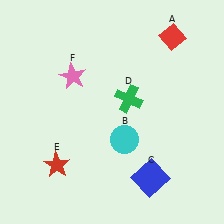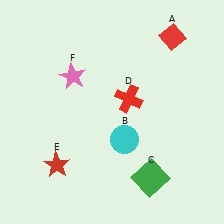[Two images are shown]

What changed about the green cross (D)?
In Image 1, D is green. In Image 2, it changed to red.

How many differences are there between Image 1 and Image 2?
There are 2 differences between the two images.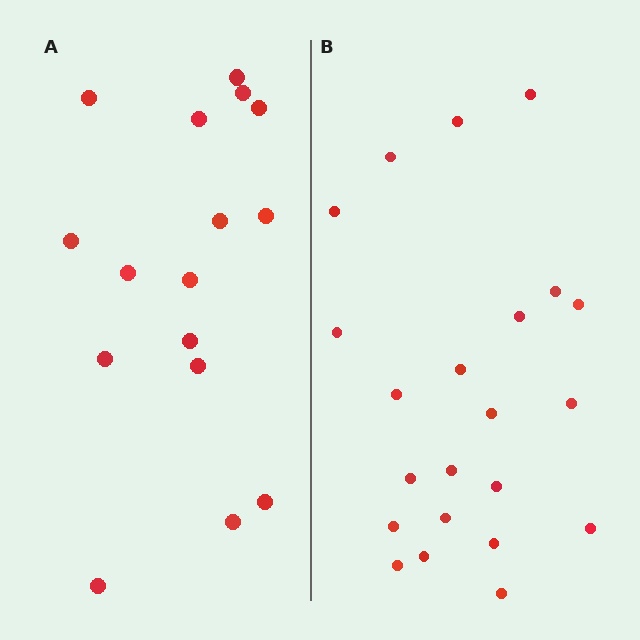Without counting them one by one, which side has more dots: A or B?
Region B (the right region) has more dots.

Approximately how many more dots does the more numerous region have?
Region B has about 6 more dots than region A.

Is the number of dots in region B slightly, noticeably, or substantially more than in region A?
Region B has noticeably more, but not dramatically so. The ratio is roughly 1.4 to 1.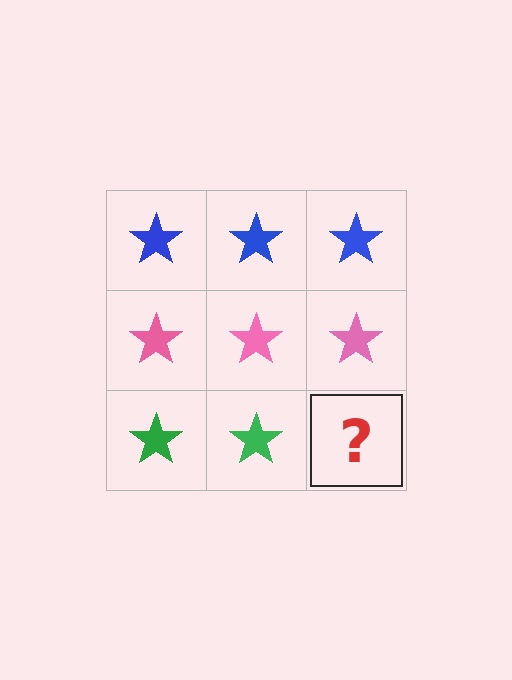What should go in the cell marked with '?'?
The missing cell should contain a green star.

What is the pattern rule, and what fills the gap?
The rule is that each row has a consistent color. The gap should be filled with a green star.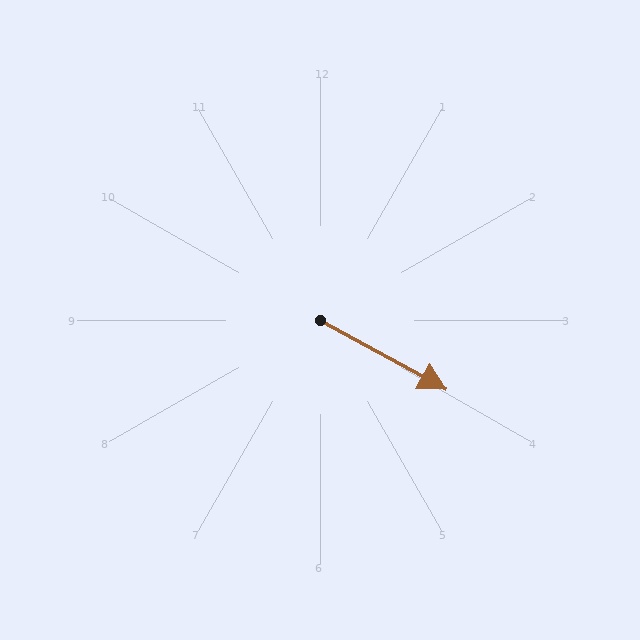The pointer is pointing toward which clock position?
Roughly 4 o'clock.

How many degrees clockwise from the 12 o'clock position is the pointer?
Approximately 119 degrees.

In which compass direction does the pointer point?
Southeast.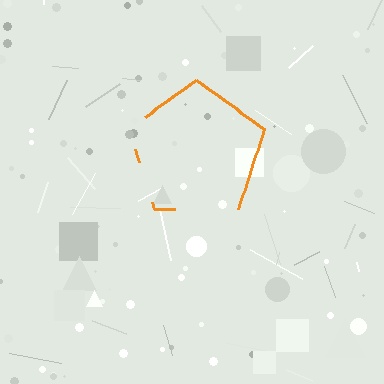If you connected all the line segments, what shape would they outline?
They would outline a pentagon.